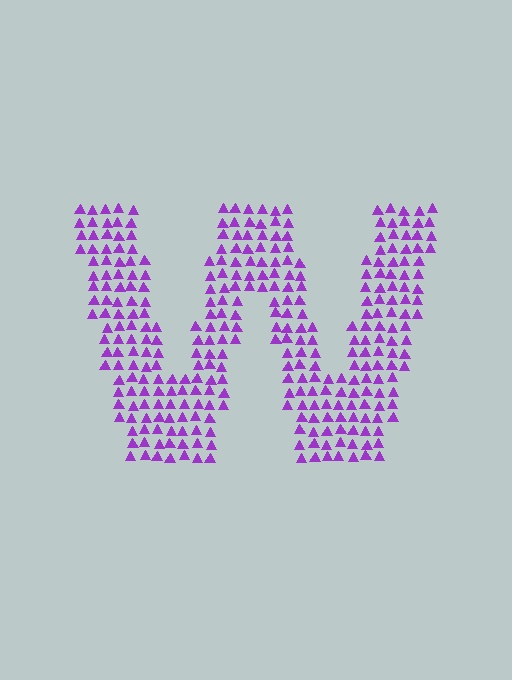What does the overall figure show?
The overall figure shows the letter W.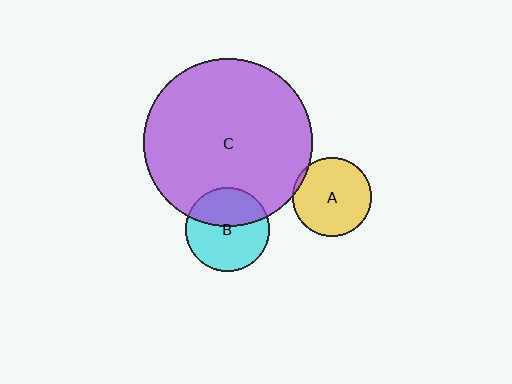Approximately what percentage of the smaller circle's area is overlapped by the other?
Approximately 40%.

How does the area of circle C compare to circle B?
Approximately 4.1 times.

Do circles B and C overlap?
Yes.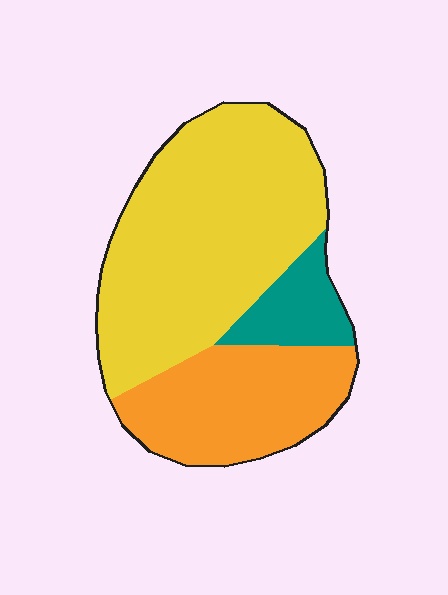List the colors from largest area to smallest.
From largest to smallest: yellow, orange, teal.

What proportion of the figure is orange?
Orange takes up between a sixth and a third of the figure.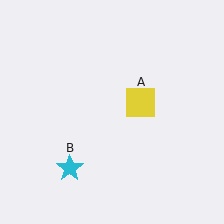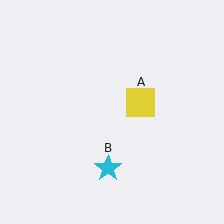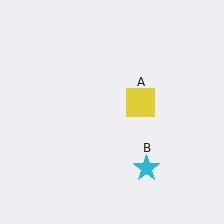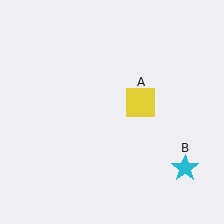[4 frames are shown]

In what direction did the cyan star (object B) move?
The cyan star (object B) moved right.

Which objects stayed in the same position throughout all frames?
Yellow square (object A) remained stationary.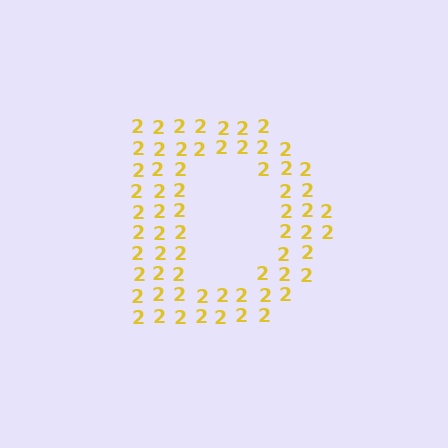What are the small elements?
The small elements are digit 2's.